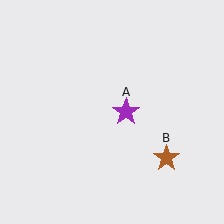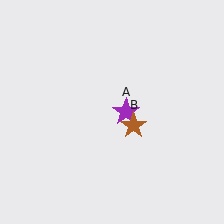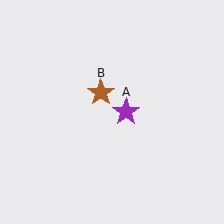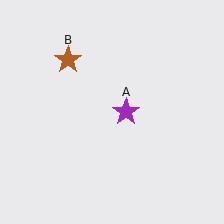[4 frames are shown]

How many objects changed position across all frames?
1 object changed position: brown star (object B).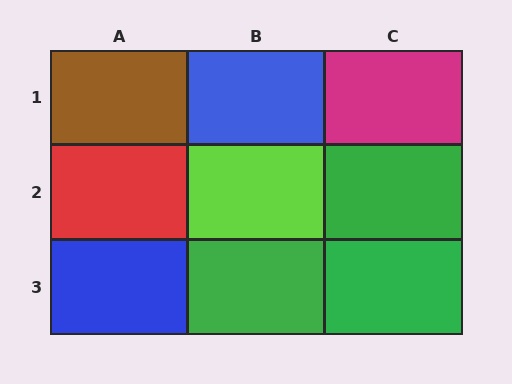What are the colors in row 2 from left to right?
Red, lime, green.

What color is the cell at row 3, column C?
Green.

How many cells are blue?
2 cells are blue.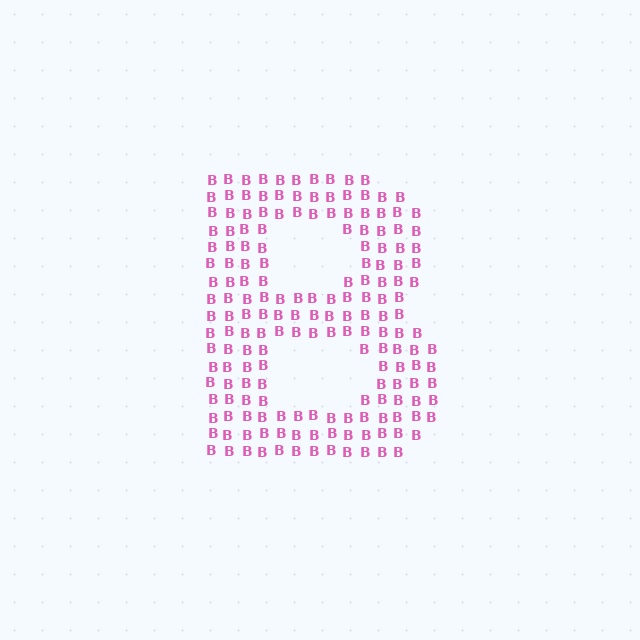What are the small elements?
The small elements are letter B's.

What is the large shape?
The large shape is the letter B.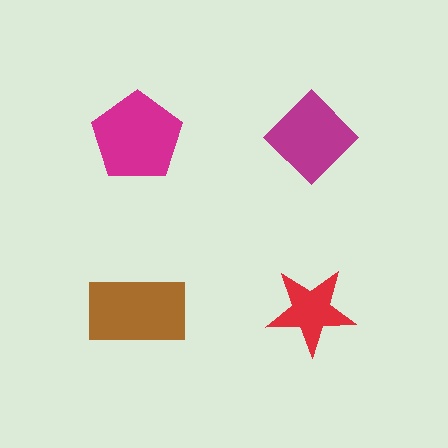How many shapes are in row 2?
2 shapes.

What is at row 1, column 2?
A magenta diamond.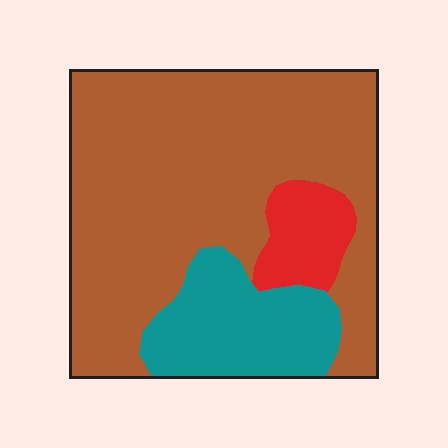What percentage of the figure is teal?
Teal covers 20% of the figure.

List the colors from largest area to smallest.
From largest to smallest: brown, teal, red.